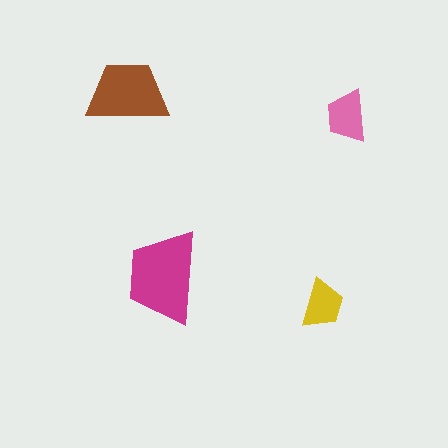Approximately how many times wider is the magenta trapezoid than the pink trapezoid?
About 2 times wider.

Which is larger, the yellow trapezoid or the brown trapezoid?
The brown one.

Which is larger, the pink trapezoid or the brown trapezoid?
The brown one.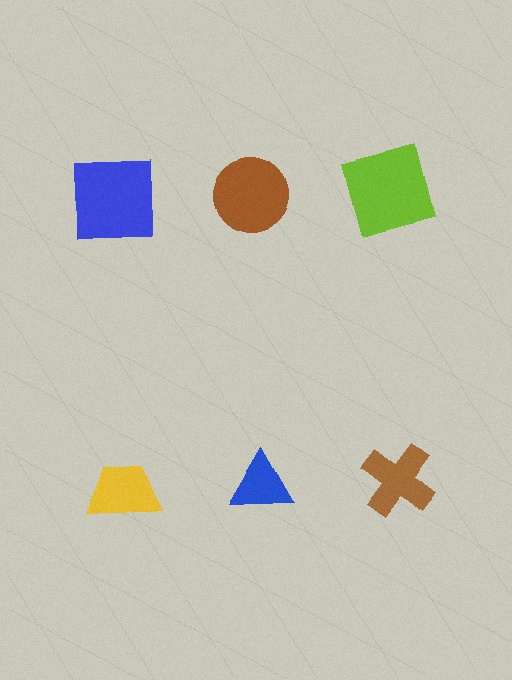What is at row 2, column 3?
A brown cross.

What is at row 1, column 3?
A lime square.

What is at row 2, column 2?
A blue triangle.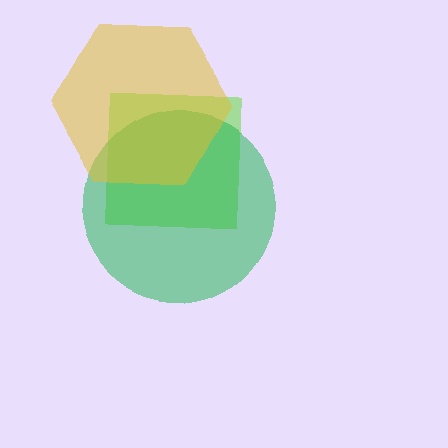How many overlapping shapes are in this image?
There are 3 overlapping shapes in the image.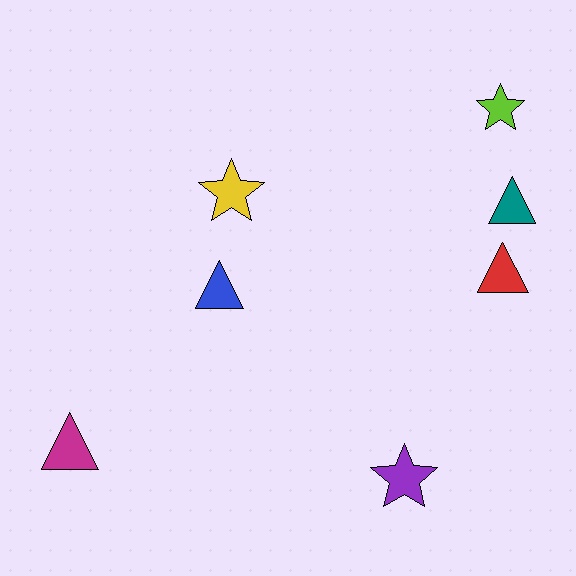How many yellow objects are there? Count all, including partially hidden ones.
There is 1 yellow object.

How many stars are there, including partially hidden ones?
There are 3 stars.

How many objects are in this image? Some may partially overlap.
There are 7 objects.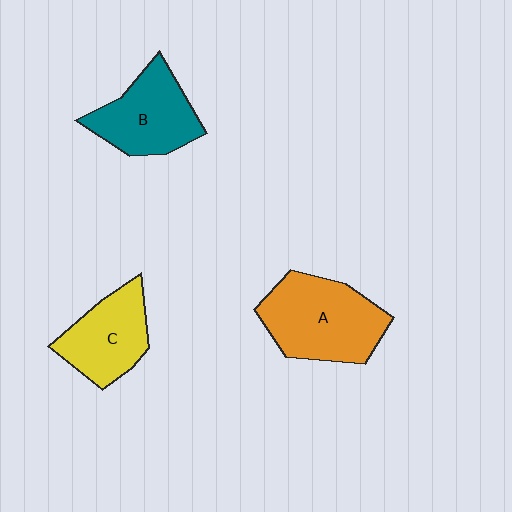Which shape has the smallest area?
Shape C (yellow).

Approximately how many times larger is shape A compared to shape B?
Approximately 1.3 times.